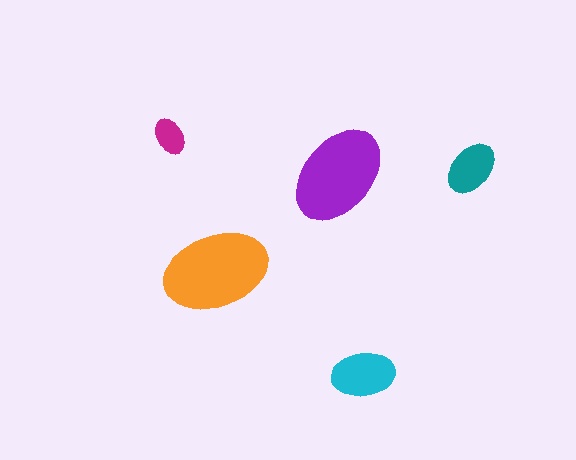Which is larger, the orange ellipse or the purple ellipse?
The orange one.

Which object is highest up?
The magenta ellipse is topmost.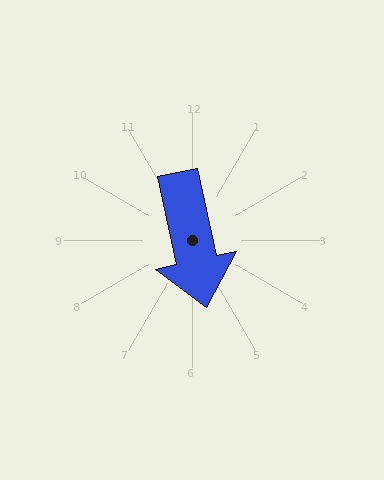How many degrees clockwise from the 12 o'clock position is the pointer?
Approximately 168 degrees.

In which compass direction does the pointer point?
South.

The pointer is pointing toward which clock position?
Roughly 6 o'clock.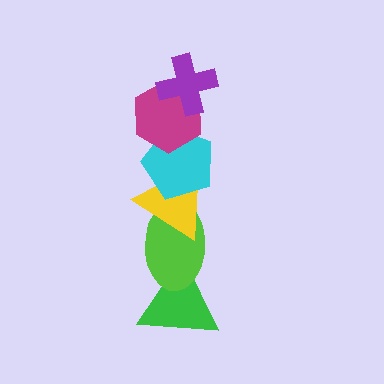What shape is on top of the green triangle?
The lime ellipse is on top of the green triangle.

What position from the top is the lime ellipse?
The lime ellipse is 5th from the top.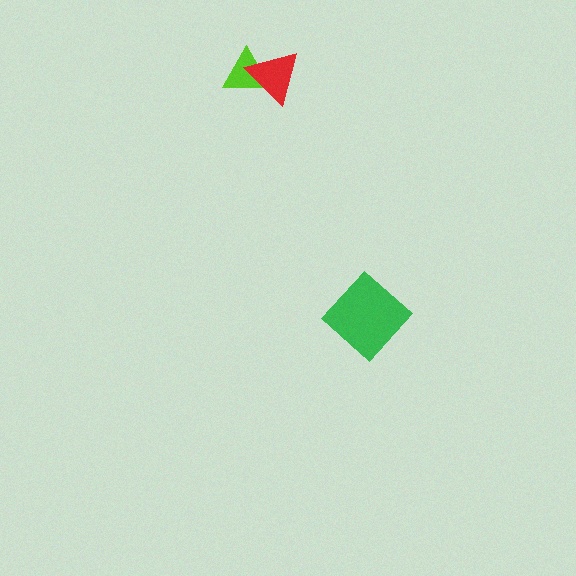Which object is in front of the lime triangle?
The red triangle is in front of the lime triangle.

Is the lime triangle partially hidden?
Yes, it is partially covered by another shape.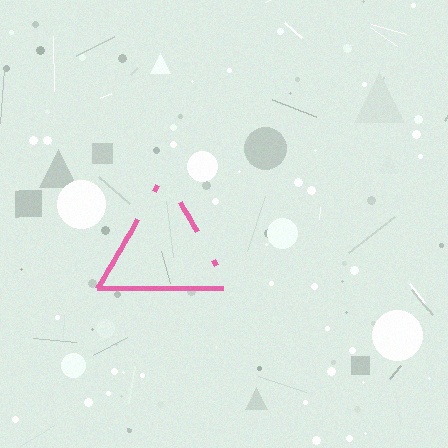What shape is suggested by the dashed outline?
The dashed outline suggests a triangle.